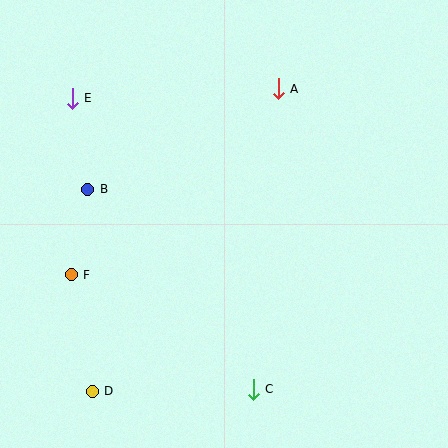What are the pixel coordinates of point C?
Point C is at (253, 389).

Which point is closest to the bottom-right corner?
Point C is closest to the bottom-right corner.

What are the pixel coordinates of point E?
Point E is at (72, 98).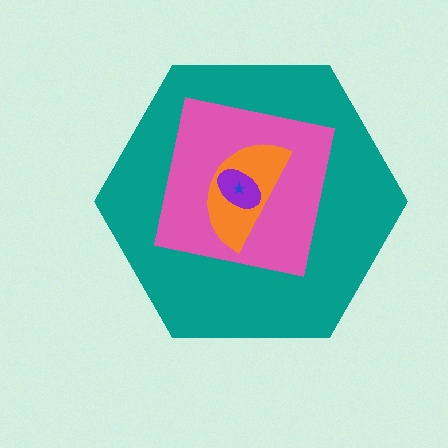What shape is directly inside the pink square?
The orange semicircle.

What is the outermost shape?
The teal hexagon.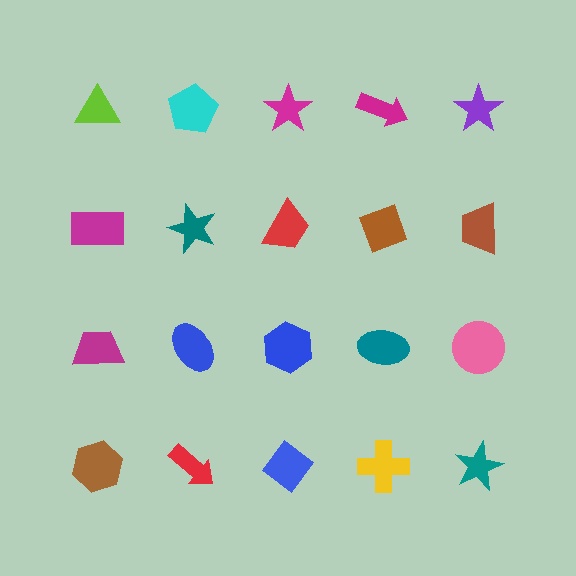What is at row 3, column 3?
A blue hexagon.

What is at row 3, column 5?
A pink circle.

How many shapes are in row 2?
5 shapes.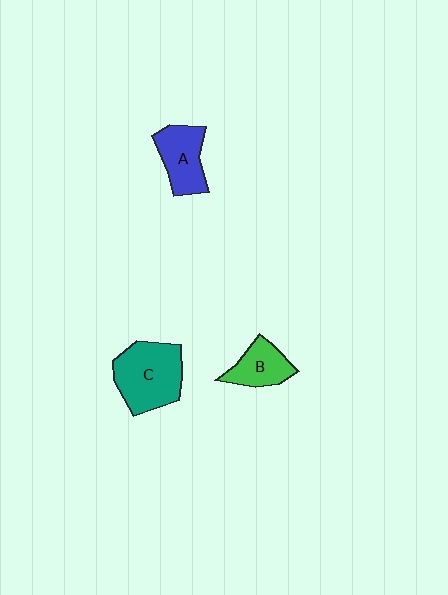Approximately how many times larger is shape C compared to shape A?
Approximately 1.5 times.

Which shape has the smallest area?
Shape B (green).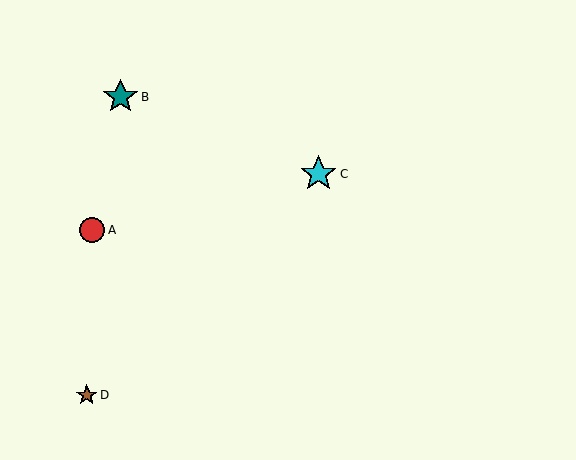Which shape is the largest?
The cyan star (labeled C) is the largest.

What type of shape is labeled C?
Shape C is a cyan star.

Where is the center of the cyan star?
The center of the cyan star is at (319, 174).